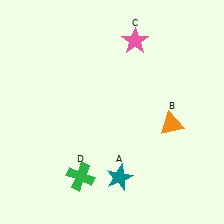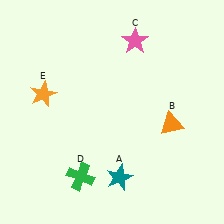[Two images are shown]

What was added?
An orange star (E) was added in Image 2.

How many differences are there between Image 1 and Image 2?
There is 1 difference between the two images.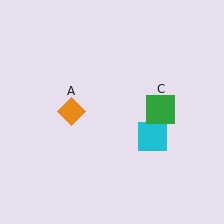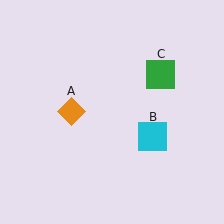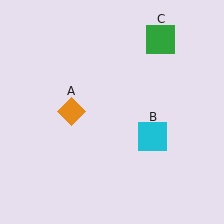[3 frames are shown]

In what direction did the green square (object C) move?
The green square (object C) moved up.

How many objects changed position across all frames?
1 object changed position: green square (object C).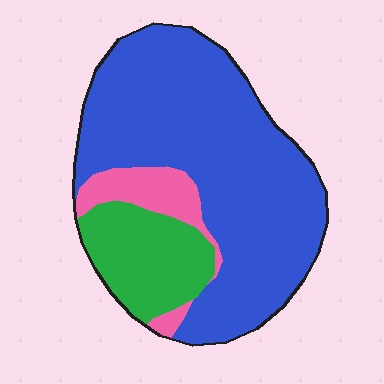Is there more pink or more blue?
Blue.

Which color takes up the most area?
Blue, at roughly 70%.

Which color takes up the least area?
Pink, at roughly 10%.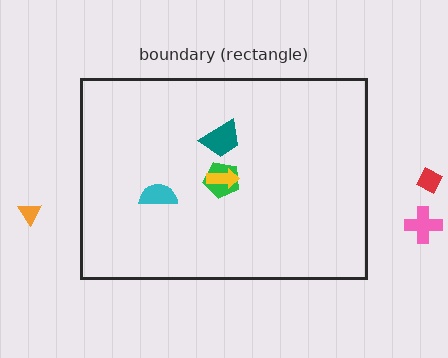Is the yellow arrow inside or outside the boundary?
Inside.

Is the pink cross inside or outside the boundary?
Outside.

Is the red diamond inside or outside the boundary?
Outside.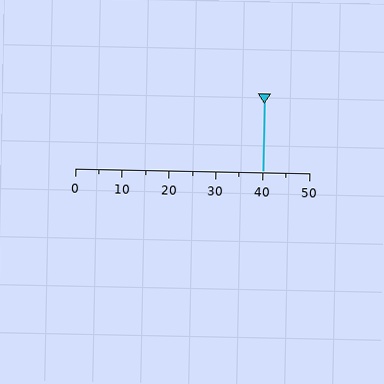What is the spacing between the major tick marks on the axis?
The major ticks are spaced 10 apart.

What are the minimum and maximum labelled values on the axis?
The axis runs from 0 to 50.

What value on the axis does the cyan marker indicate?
The marker indicates approximately 40.